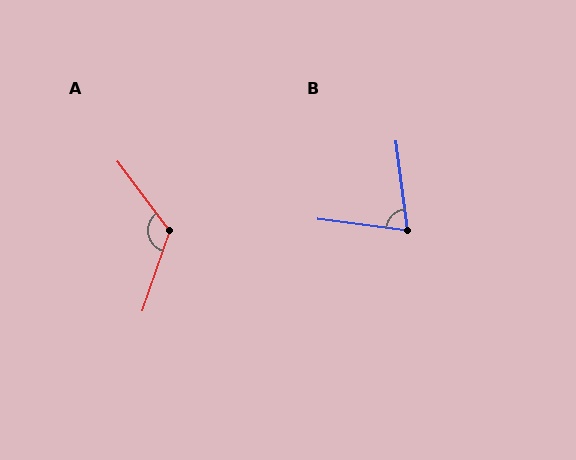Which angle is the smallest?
B, at approximately 75 degrees.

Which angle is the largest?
A, at approximately 124 degrees.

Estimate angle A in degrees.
Approximately 124 degrees.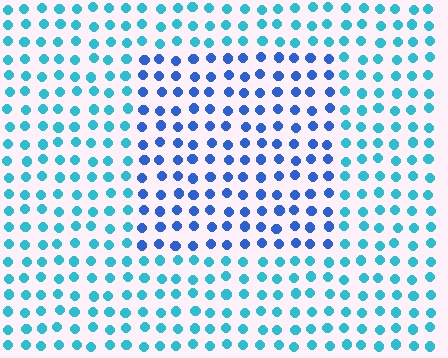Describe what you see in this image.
The image is filled with small cyan elements in a uniform arrangement. A rectangle-shaped region is visible where the elements are tinted to a slightly different hue, forming a subtle color boundary.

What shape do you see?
I see a rectangle.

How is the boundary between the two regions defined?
The boundary is defined purely by a slight shift in hue (about 35 degrees). Spacing, size, and orientation are identical on both sides.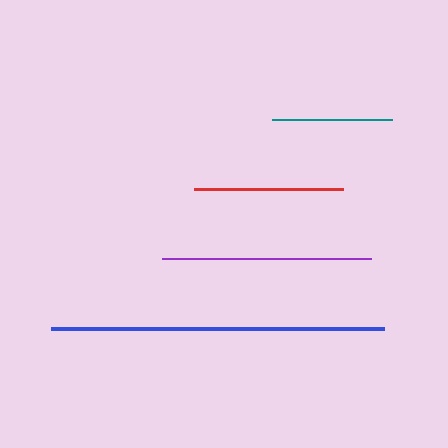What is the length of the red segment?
The red segment is approximately 149 pixels long.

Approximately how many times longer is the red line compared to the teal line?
The red line is approximately 1.2 times the length of the teal line.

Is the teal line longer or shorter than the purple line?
The purple line is longer than the teal line.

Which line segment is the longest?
The blue line is the longest at approximately 333 pixels.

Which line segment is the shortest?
The teal line is the shortest at approximately 120 pixels.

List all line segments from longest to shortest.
From longest to shortest: blue, purple, red, teal.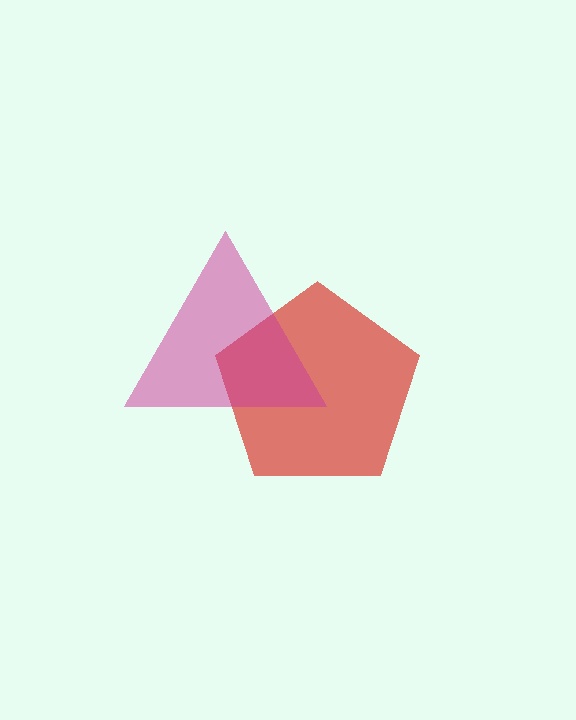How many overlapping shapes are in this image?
There are 2 overlapping shapes in the image.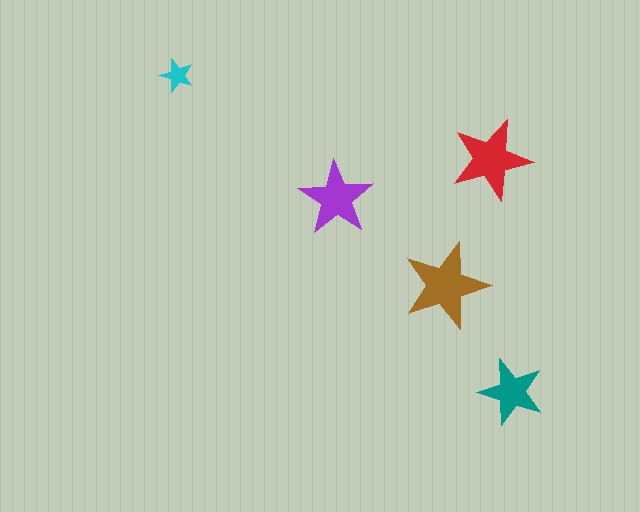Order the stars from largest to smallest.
the brown one, the red one, the purple one, the teal one, the cyan one.